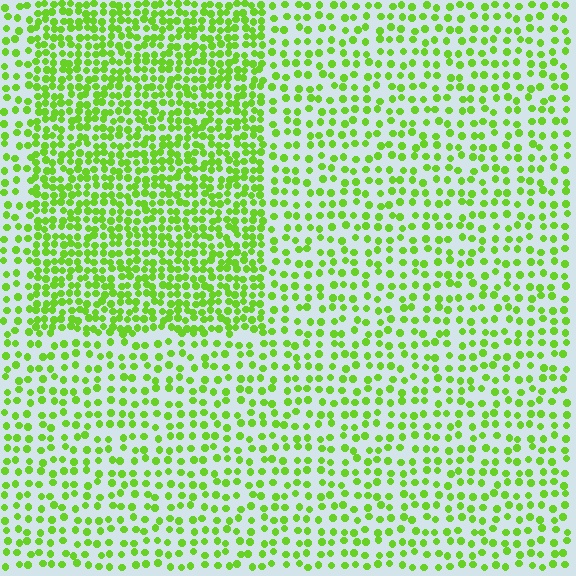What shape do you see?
I see a rectangle.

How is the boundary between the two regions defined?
The boundary is defined by a change in element density (approximately 2.0x ratio). All elements are the same color, size, and shape.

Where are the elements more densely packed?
The elements are more densely packed inside the rectangle boundary.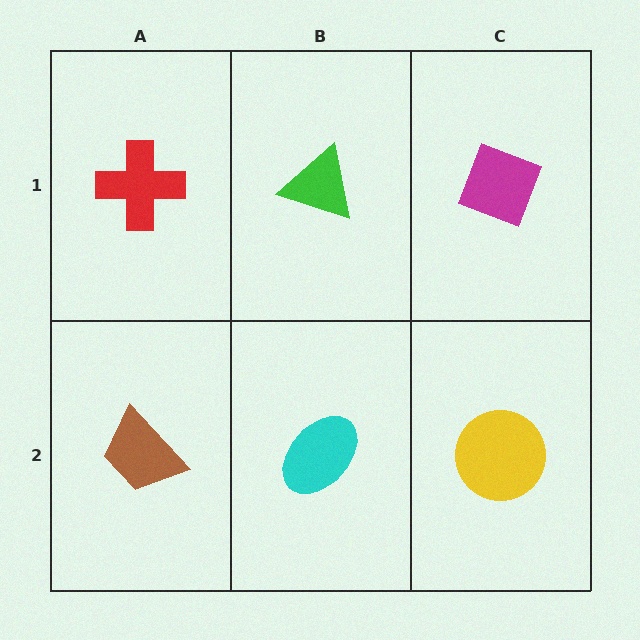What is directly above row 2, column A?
A red cross.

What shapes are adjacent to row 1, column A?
A brown trapezoid (row 2, column A), a green triangle (row 1, column B).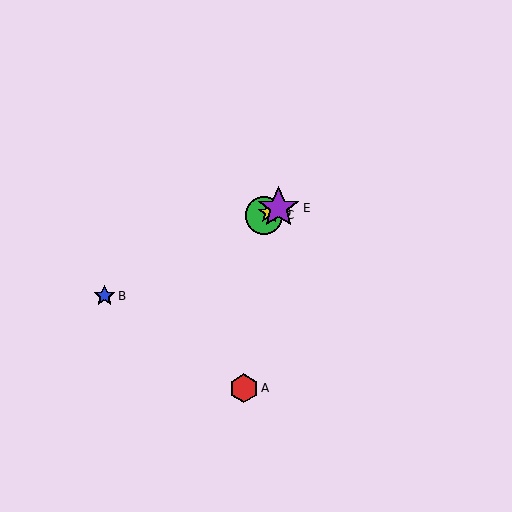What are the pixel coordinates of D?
Object D is at (269, 213).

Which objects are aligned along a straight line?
Objects B, C, D, E are aligned along a straight line.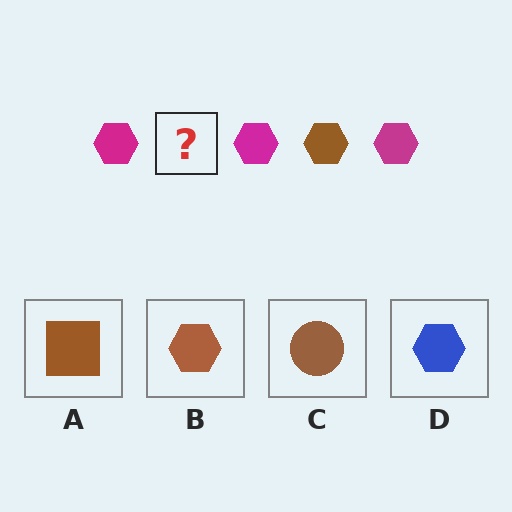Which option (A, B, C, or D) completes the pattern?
B.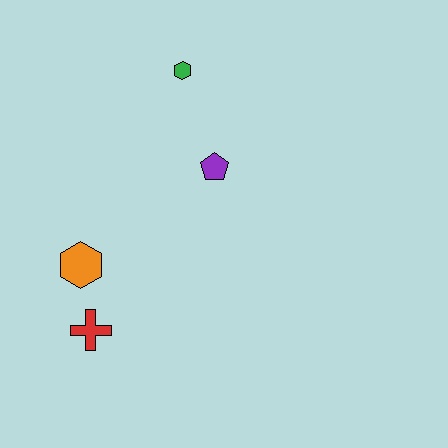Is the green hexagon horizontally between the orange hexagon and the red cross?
No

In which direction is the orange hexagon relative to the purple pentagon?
The orange hexagon is to the left of the purple pentagon.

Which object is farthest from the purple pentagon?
The red cross is farthest from the purple pentagon.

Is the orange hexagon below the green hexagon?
Yes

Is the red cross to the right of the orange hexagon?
Yes